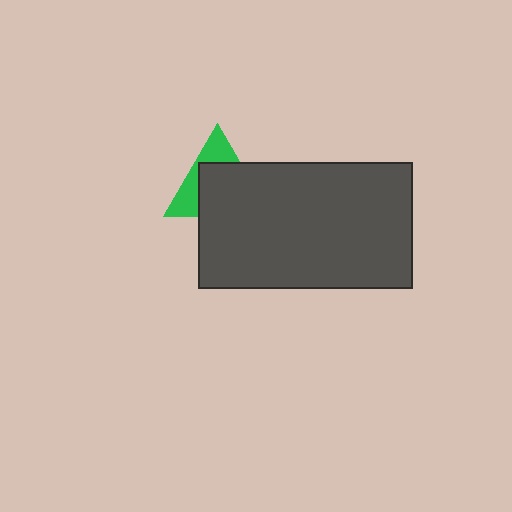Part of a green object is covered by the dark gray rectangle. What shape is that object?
It is a triangle.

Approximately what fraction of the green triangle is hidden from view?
Roughly 63% of the green triangle is hidden behind the dark gray rectangle.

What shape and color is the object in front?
The object in front is a dark gray rectangle.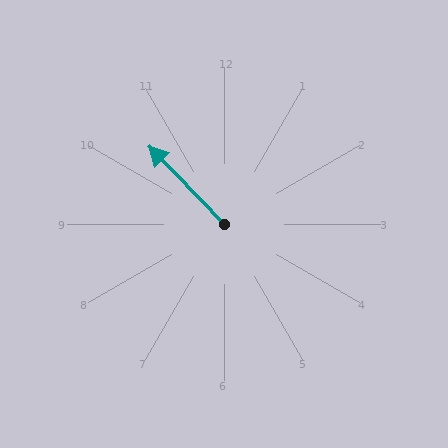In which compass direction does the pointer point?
Northwest.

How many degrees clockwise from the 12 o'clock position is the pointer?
Approximately 316 degrees.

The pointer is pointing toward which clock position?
Roughly 11 o'clock.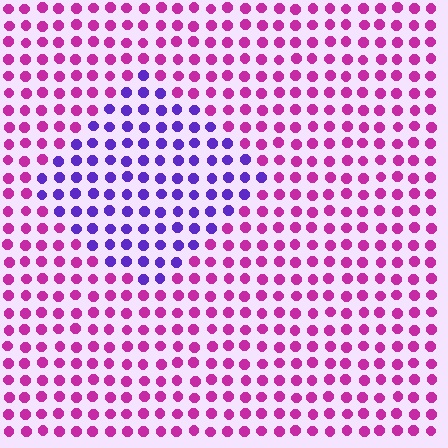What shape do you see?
I see a diamond.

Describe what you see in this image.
The image is filled with small magenta elements in a uniform arrangement. A diamond-shaped region is visible where the elements are tinted to a slightly different hue, forming a subtle color boundary.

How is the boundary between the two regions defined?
The boundary is defined purely by a slight shift in hue (about 54 degrees). Spacing, size, and orientation are identical on both sides.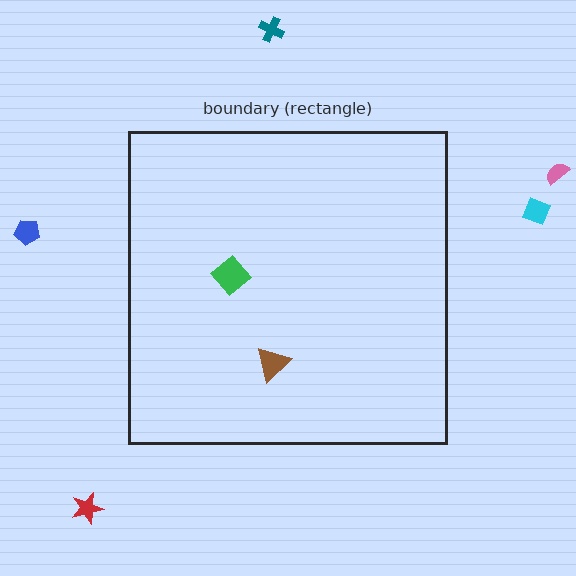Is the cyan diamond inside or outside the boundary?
Outside.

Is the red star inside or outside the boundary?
Outside.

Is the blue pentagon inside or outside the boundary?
Outside.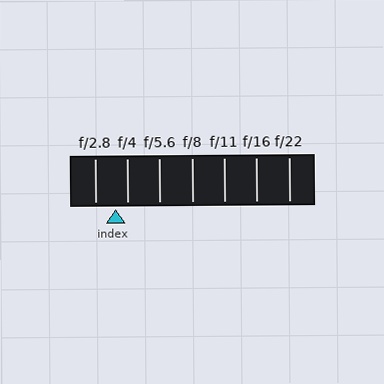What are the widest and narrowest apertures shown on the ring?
The widest aperture shown is f/2.8 and the narrowest is f/22.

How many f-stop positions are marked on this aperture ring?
There are 7 f-stop positions marked.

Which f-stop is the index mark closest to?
The index mark is closest to f/4.